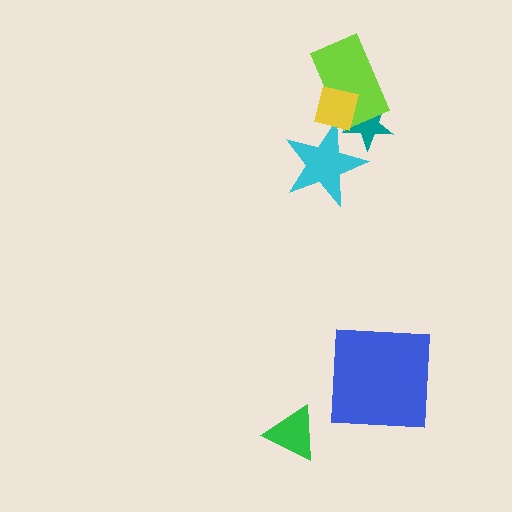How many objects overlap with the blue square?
0 objects overlap with the blue square.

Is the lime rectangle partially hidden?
Yes, it is partially covered by another shape.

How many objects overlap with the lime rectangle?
2 objects overlap with the lime rectangle.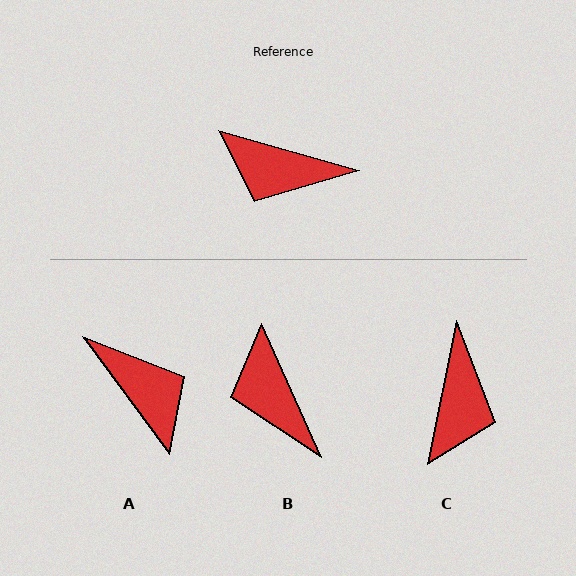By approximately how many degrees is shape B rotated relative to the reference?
Approximately 50 degrees clockwise.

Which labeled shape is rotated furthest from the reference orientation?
A, about 142 degrees away.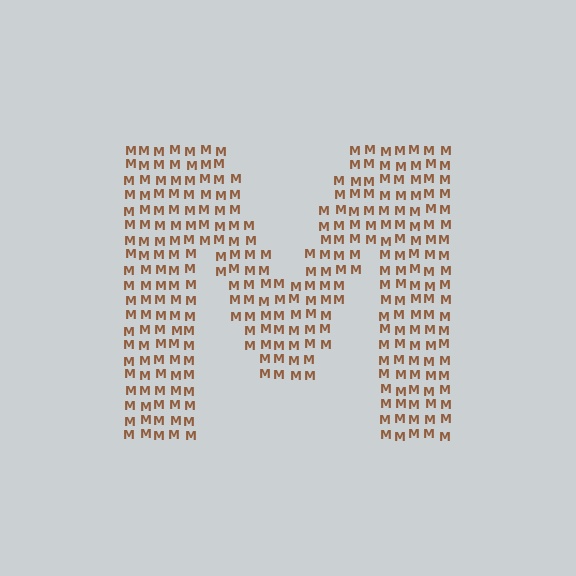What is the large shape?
The large shape is the letter M.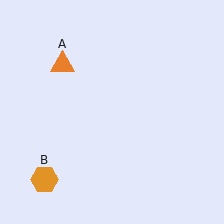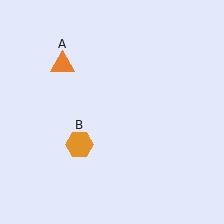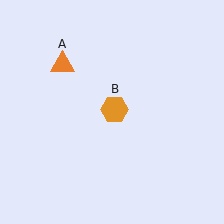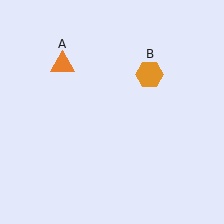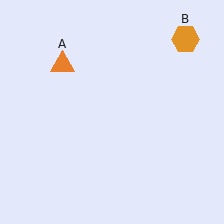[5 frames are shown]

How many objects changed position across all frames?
1 object changed position: orange hexagon (object B).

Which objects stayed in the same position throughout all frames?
Orange triangle (object A) remained stationary.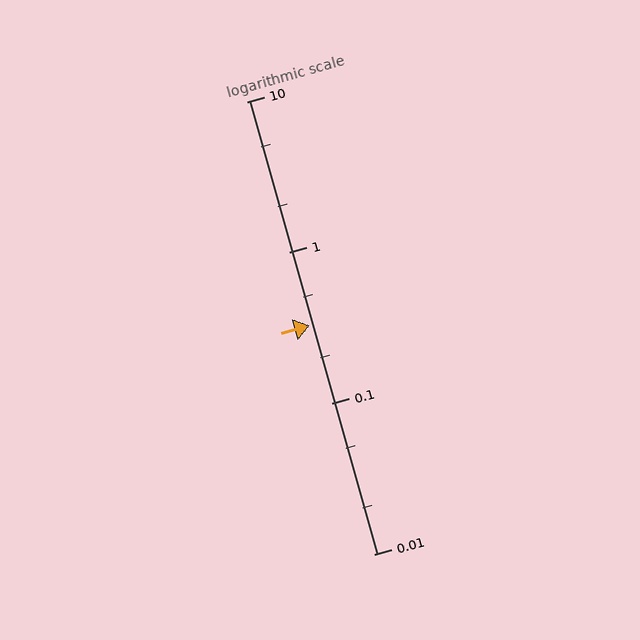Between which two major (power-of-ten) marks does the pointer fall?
The pointer is between 0.1 and 1.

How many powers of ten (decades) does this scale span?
The scale spans 3 decades, from 0.01 to 10.